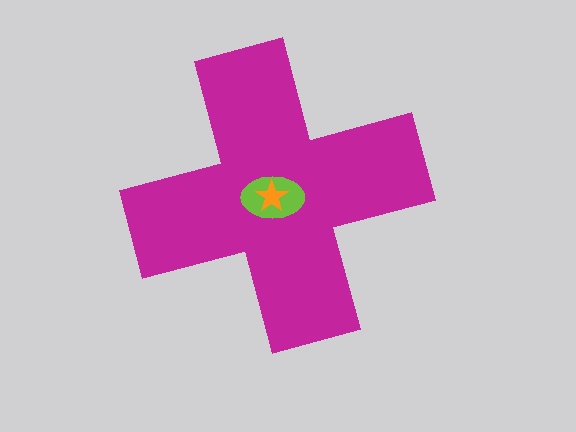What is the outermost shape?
The magenta cross.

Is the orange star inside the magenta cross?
Yes.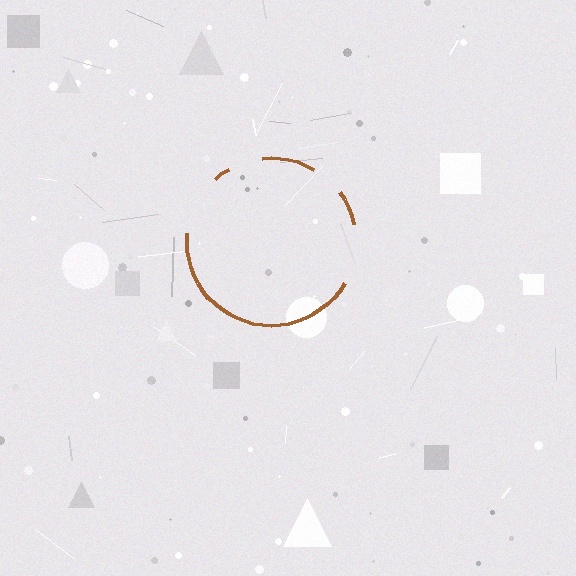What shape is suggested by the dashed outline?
The dashed outline suggests a circle.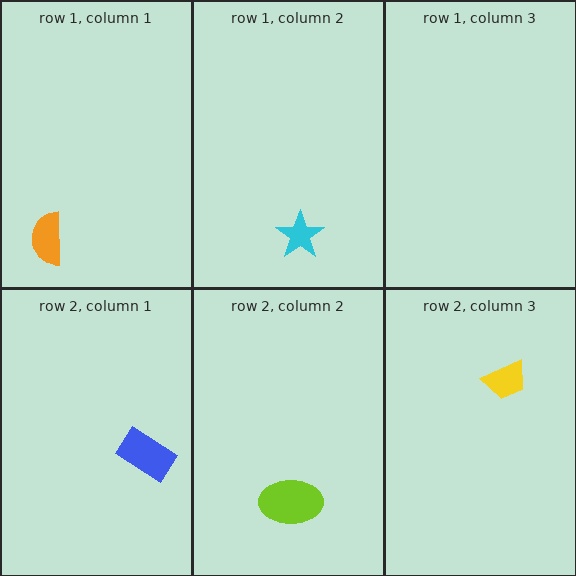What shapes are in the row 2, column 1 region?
The blue rectangle.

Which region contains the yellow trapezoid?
The row 2, column 3 region.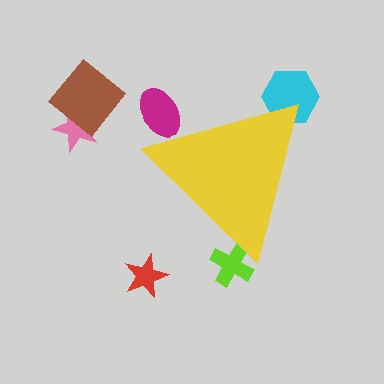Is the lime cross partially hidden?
Yes, the lime cross is partially hidden behind the yellow triangle.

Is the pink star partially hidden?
No, the pink star is fully visible.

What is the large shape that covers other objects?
A yellow triangle.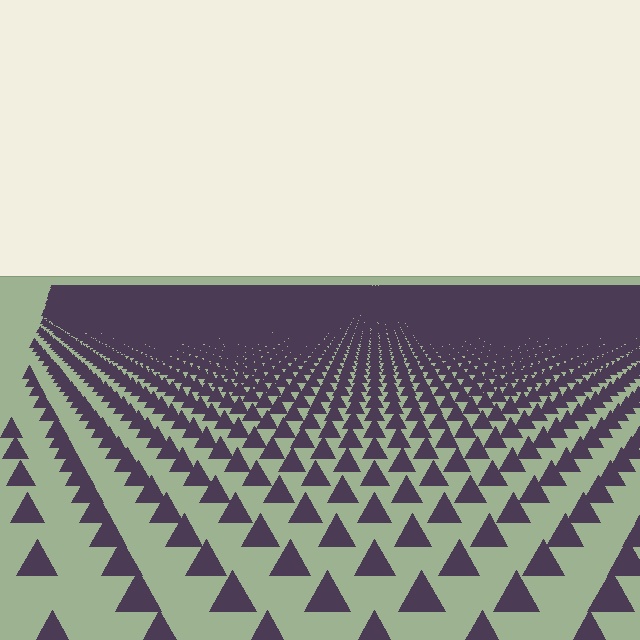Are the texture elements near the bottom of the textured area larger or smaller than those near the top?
Larger. Near the bottom, elements are closer to the viewer and appear at a bigger on-screen size.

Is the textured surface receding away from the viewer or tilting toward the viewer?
The surface is receding away from the viewer. Texture elements get smaller and denser toward the top.